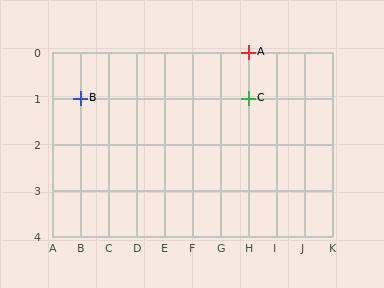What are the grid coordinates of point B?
Point B is at grid coordinates (B, 1).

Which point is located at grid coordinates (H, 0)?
Point A is at (H, 0).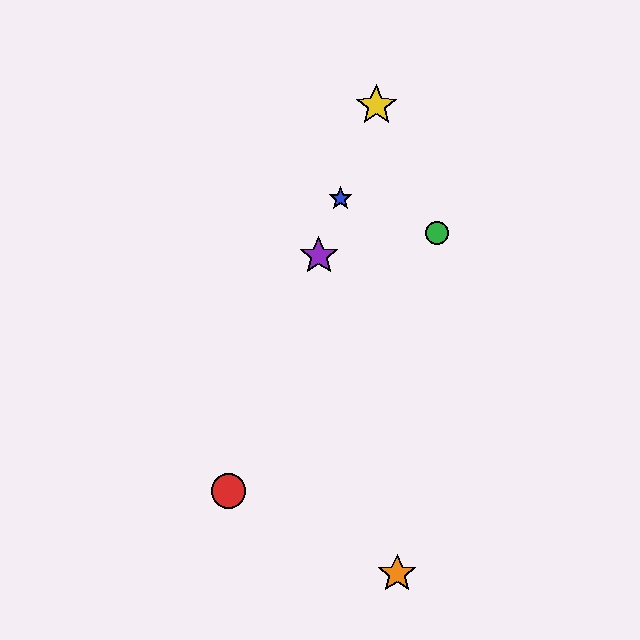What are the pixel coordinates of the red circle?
The red circle is at (229, 491).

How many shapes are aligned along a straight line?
4 shapes (the red circle, the blue star, the yellow star, the purple star) are aligned along a straight line.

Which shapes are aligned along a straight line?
The red circle, the blue star, the yellow star, the purple star are aligned along a straight line.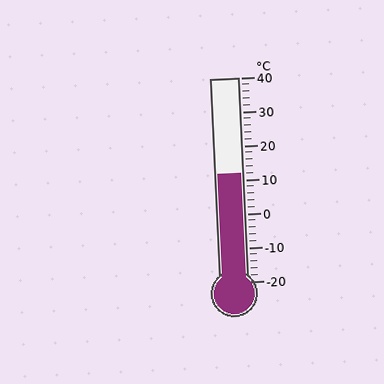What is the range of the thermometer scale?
The thermometer scale ranges from -20°C to 40°C.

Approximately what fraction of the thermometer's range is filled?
The thermometer is filled to approximately 55% of its range.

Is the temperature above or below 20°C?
The temperature is below 20°C.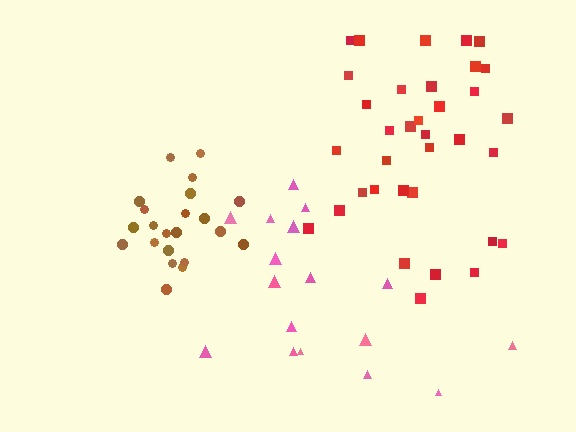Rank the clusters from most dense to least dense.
brown, red, pink.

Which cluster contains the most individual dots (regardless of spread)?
Red (35).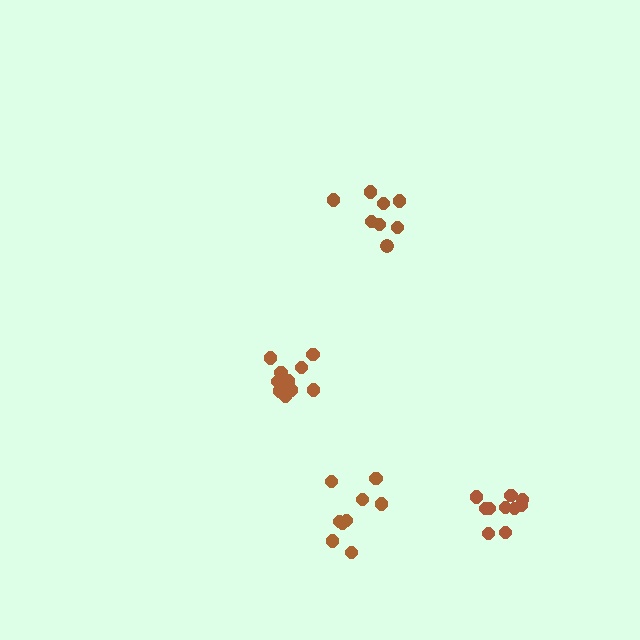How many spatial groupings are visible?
There are 4 spatial groupings.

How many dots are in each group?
Group 1: 8 dots, Group 2: 9 dots, Group 3: 10 dots, Group 4: 11 dots (38 total).